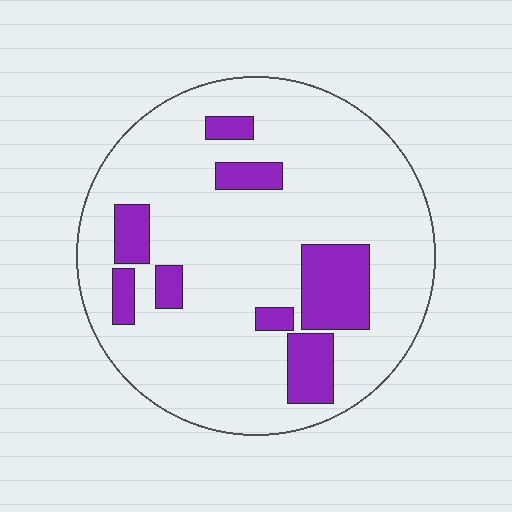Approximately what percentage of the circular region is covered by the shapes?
Approximately 20%.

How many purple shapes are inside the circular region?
8.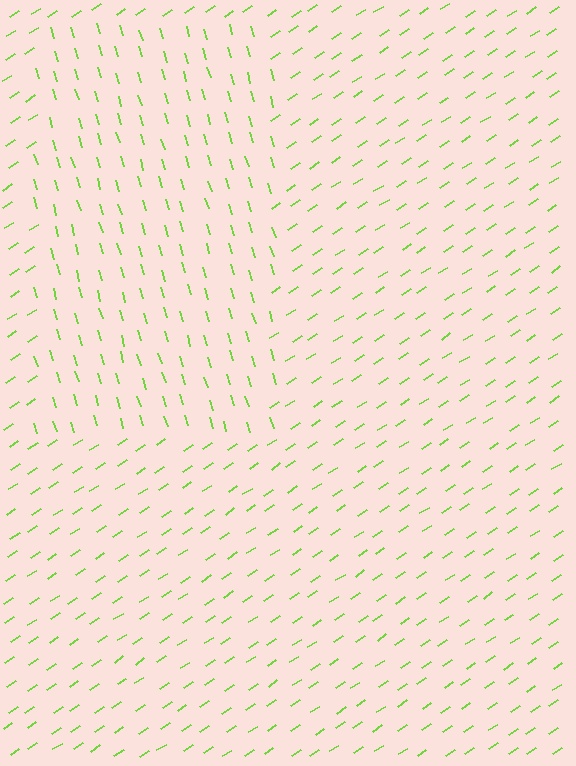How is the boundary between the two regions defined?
The boundary is defined purely by a change in line orientation (approximately 73 degrees difference). All lines are the same color and thickness.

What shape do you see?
I see a rectangle.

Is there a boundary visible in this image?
Yes, there is a texture boundary formed by a change in line orientation.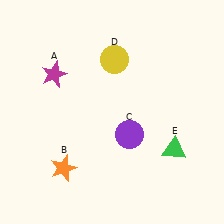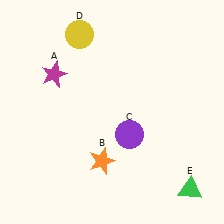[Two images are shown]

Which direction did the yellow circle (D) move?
The yellow circle (D) moved left.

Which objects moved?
The objects that moved are: the orange star (B), the yellow circle (D), the green triangle (E).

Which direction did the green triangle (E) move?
The green triangle (E) moved down.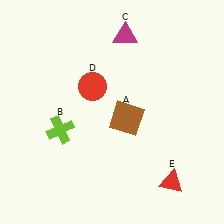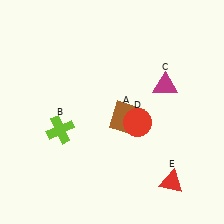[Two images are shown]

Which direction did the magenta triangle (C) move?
The magenta triangle (C) moved down.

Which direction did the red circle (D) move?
The red circle (D) moved right.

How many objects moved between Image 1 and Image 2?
2 objects moved between the two images.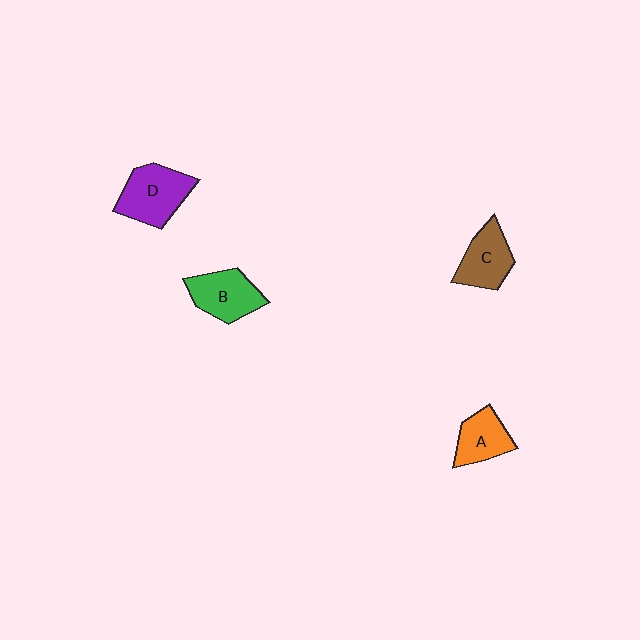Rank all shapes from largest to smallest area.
From largest to smallest: D (purple), B (green), C (brown), A (orange).